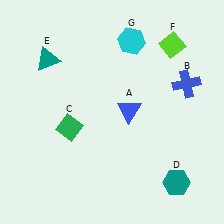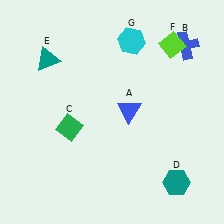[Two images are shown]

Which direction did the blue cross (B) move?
The blue cross (B) moved up.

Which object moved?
The blue cross (B) moved up.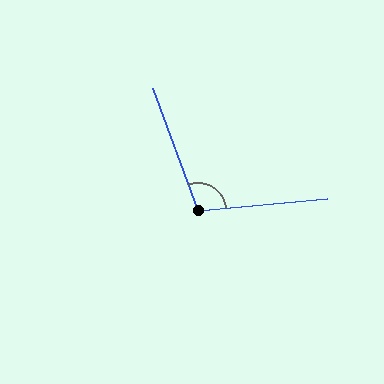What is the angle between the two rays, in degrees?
Approximately 105 degrees.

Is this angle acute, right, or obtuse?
It is obtuse.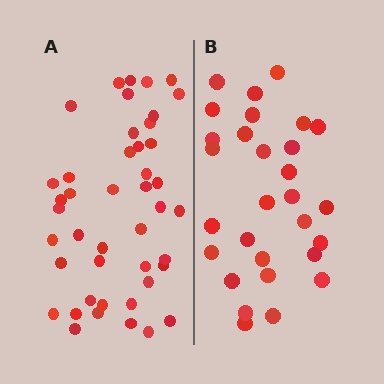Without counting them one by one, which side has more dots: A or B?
Region A (the left region) has more dots.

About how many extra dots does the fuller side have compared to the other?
Region A has approximately 15 more dots than region B.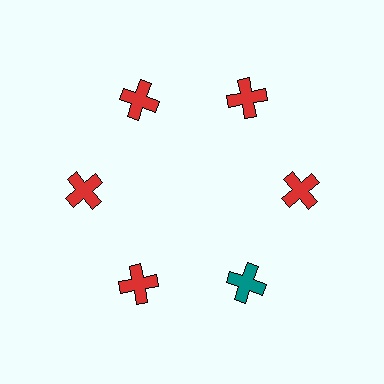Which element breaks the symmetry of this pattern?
The teal cross at roughly the 5 o'clock position breaks the symmetry. All other shapes are red crosses.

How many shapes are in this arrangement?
There are 6 shapes arranged in a ring pattern.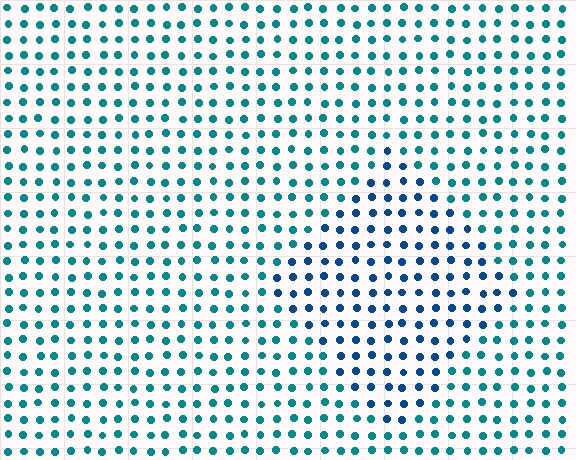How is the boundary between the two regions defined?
The boundary is defined purely by a slight shift in hue (about 28 degrees). Spacing, size, and orientation are identical on both sides.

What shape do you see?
I see a diamond.